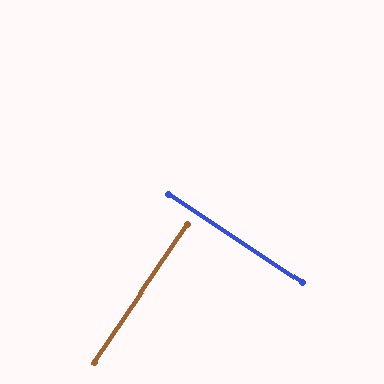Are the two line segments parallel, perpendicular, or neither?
Perpendicular — they meet at approximately 89°.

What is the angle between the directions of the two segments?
Approximately 89 degrees.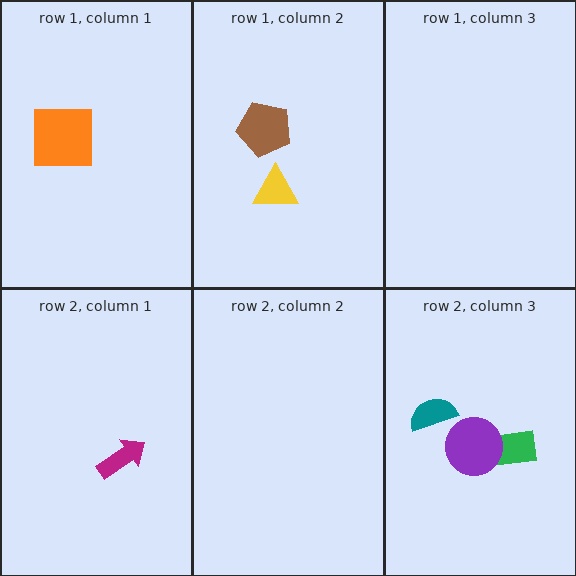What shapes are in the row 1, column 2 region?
The brown pentagon, the yellow triangle.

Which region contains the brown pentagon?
The row 1, column 2 region.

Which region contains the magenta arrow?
The row 2, column 1 region.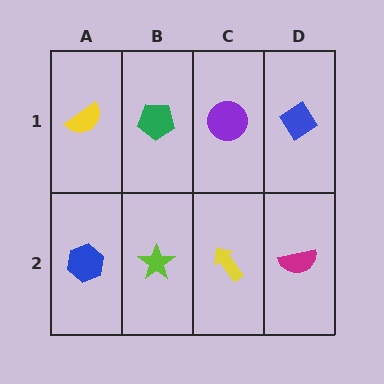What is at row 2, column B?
A lime star.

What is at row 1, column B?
A green pentagon.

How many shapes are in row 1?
4 shapes.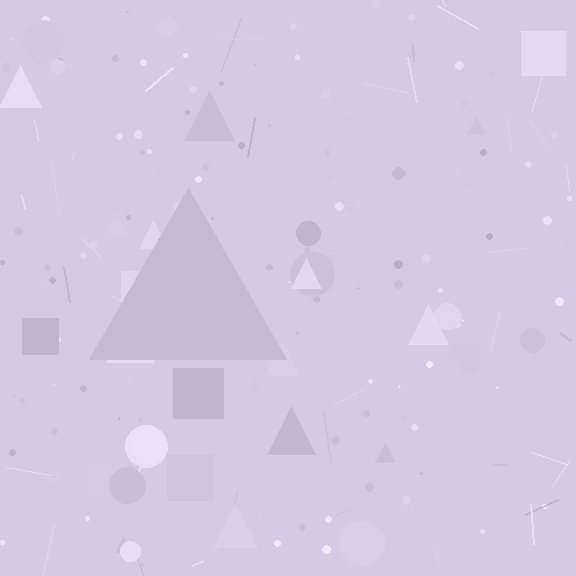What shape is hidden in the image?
A triangle is hidden in the image.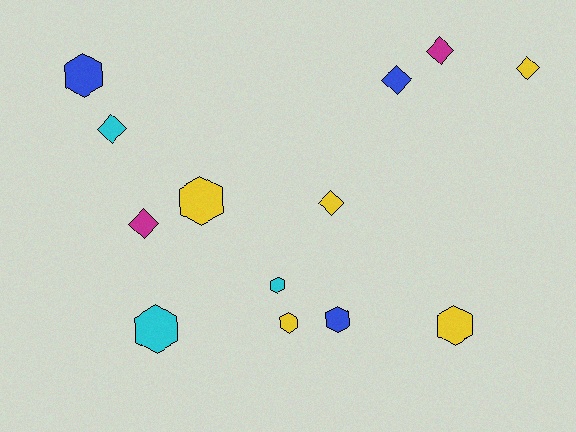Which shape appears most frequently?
Hexagon, with 7 objects.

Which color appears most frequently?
Yellow, with 5 objects.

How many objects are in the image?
There are 13 objects.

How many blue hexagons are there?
There are 2 blue hexagons.